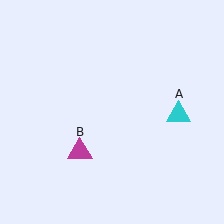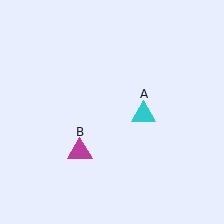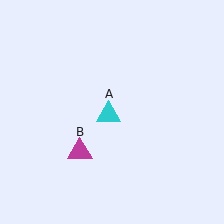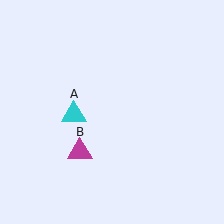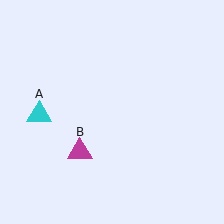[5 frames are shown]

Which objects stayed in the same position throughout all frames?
Magenta triangle (object B) remained stationary.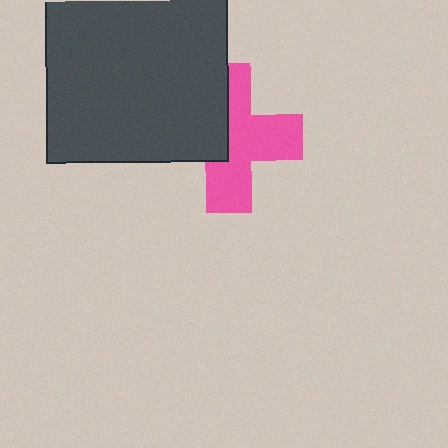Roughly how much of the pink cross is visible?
About half of it is visible (roughly 59%).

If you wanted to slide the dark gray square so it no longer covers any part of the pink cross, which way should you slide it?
Slide it left — that is the most direct way to separate the two shapes.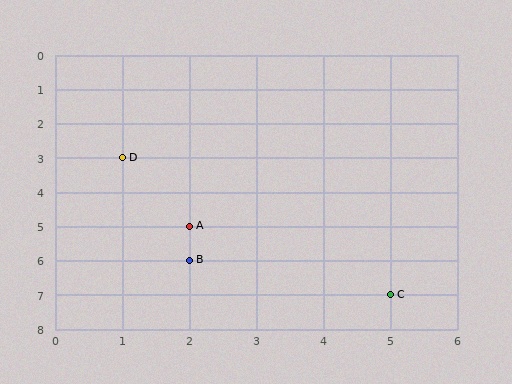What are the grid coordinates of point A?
Point A is at grid coordinates (2, 5).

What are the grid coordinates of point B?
Point B is at grid coordinates (2, 6).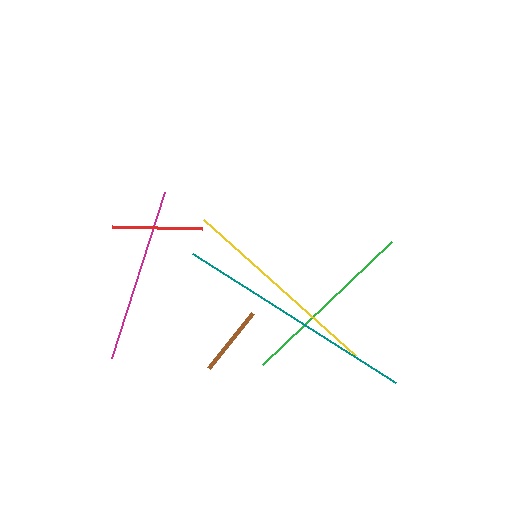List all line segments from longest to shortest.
From longest to shortest: teal, yellow, green, magenta, red, brown.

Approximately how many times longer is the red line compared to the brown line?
The red line is approximately 1.3 times the length of the brown line.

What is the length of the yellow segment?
The yellow segment is approximately 204 pixels long.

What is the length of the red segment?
The red segment is approximately 90 pixels long.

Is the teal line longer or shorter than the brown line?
The teal line is longer than the brown line.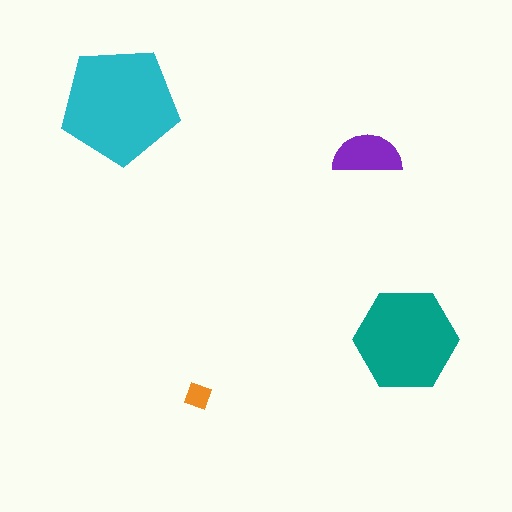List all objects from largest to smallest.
The cyan pentagon, the teal hexagon, the purple semicircle, the orange diamond.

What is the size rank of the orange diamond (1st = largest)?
4th.